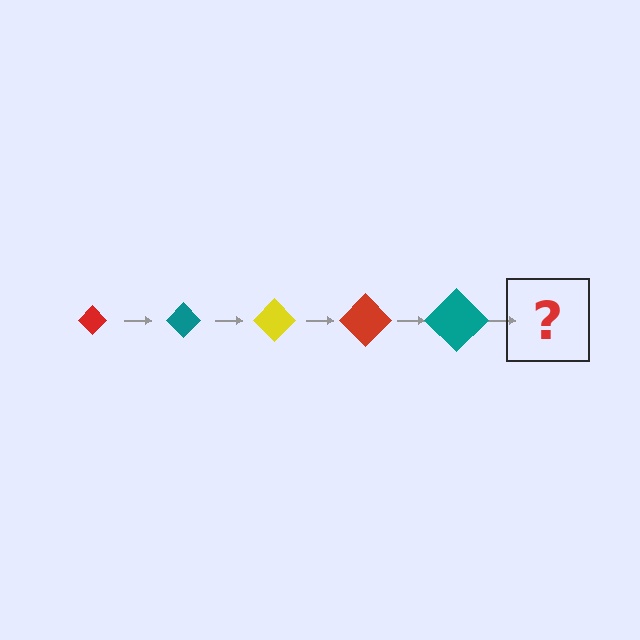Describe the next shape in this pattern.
It should be a yellow diamond, larger than the previous one.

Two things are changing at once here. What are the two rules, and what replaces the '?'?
The two rules are that the diamond grows larger each step and the color cycles through red, teal, and yellow. The '?' should be a yellow diamond, larger than the previous one.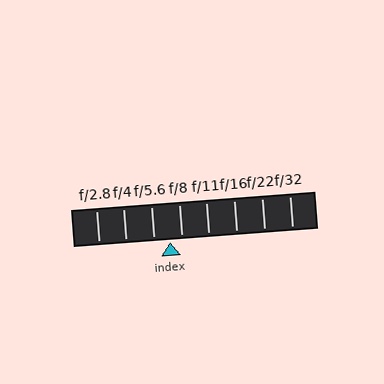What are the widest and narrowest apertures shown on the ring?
The widest aperture shown is f/2.8 and the narrowest is f/32.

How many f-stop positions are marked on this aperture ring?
There are 8 f-stop positions marked.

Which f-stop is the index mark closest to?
The index mark is closest to f/8.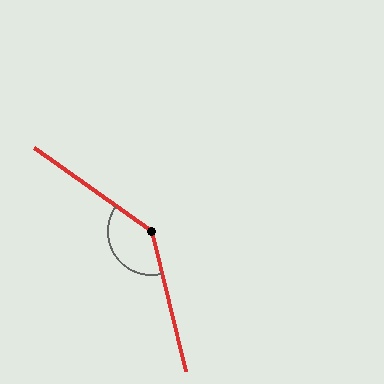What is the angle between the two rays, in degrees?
Approximately 138 degrees.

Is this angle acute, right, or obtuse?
It is obtuse.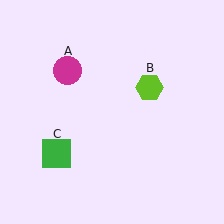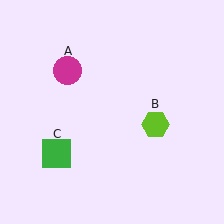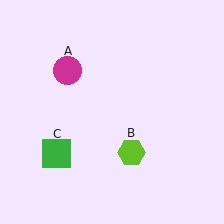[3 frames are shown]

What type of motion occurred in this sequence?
The lime hexagon (object B) rotated clockwise around the center of the scene.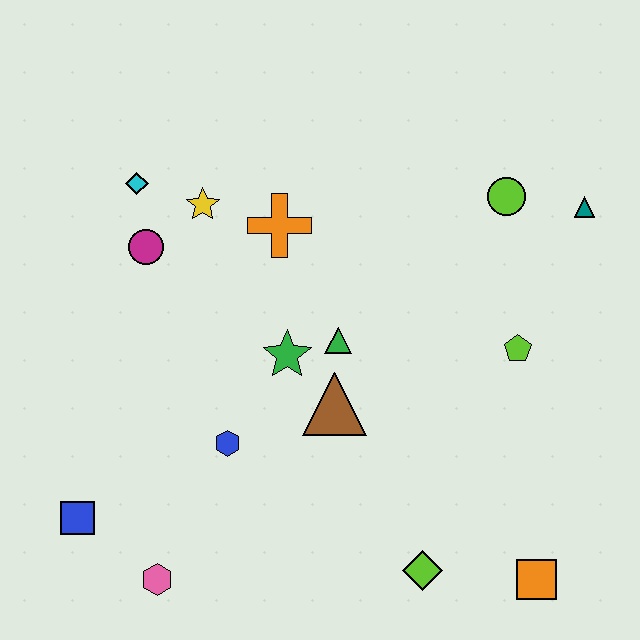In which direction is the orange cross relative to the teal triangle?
The orange cross is to the left of the teal triangle.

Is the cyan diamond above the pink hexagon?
Yes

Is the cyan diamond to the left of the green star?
Yes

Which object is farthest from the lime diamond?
The cyan diamond is farthest from the lime diamond.